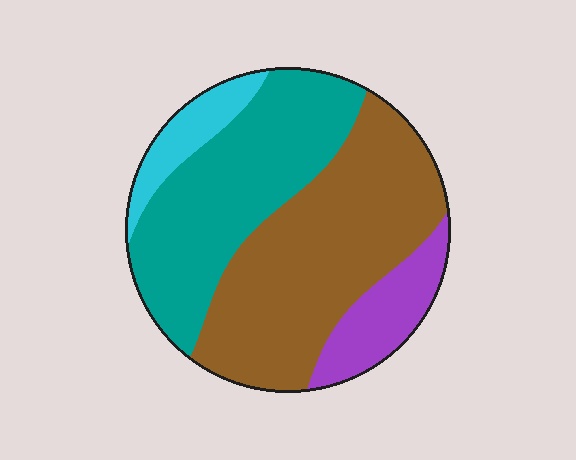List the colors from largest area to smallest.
From largest to smallest: brown, teal, purple, cyan.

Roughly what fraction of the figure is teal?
Teal covers roughly 35% of the figure.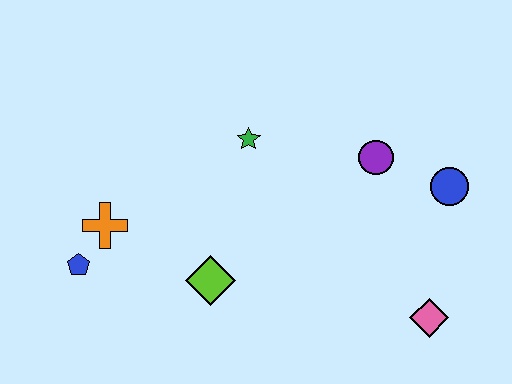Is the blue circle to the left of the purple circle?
No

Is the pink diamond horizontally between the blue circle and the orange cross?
Yes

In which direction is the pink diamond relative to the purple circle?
The pink diamond is below the purple circle.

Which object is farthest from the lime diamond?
The blue circle is farthest from the lime diamond.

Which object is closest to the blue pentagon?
The orange cross is closest to the blue pentagon.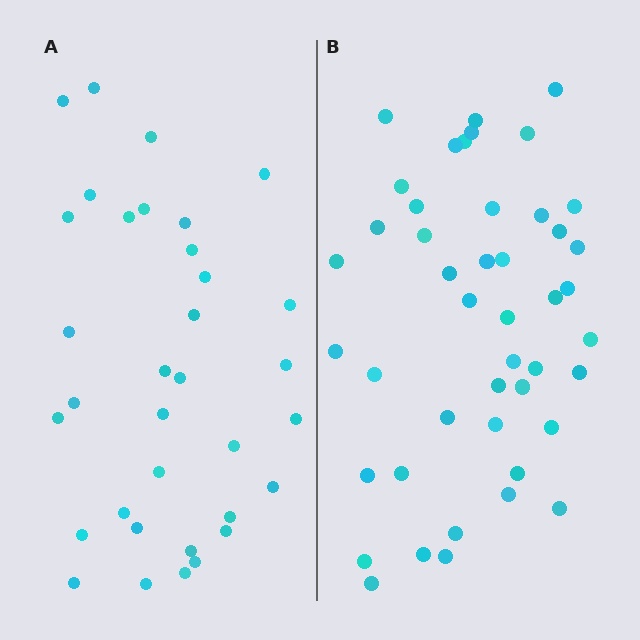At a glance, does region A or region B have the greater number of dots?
Region B (the right region) has more dots.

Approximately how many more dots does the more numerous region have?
Region B has roughly 12 or so more dots than region A.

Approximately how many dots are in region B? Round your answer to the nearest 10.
About 40 dots. (The exact count is 45, which rounds to 40.)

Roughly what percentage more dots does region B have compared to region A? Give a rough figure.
About 30% more.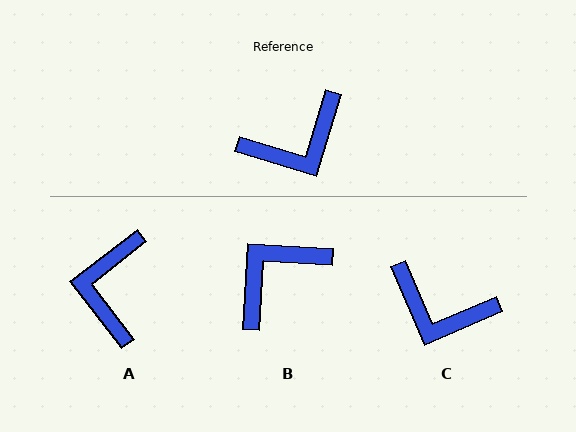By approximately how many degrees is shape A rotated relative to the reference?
Approximately 126 degrees clockwise.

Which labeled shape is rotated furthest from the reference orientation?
B, about 167 degrees away.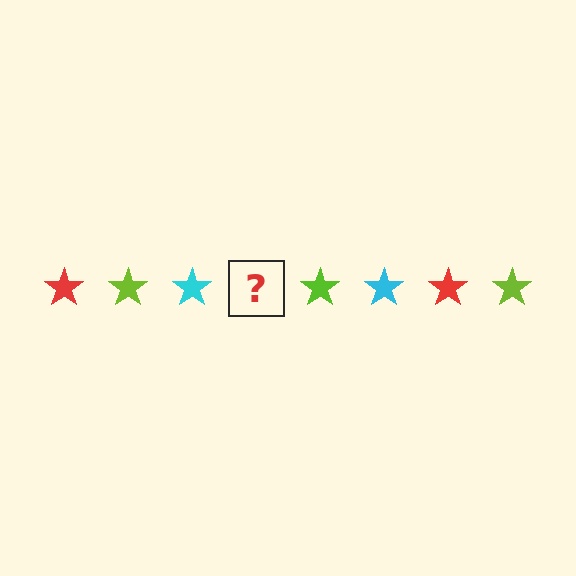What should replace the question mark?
The question mark should be replaced with a red star.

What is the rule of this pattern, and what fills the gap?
The rule is that the pattern cycles through red, lime, cyan stars. The gap should be filled with a red star.